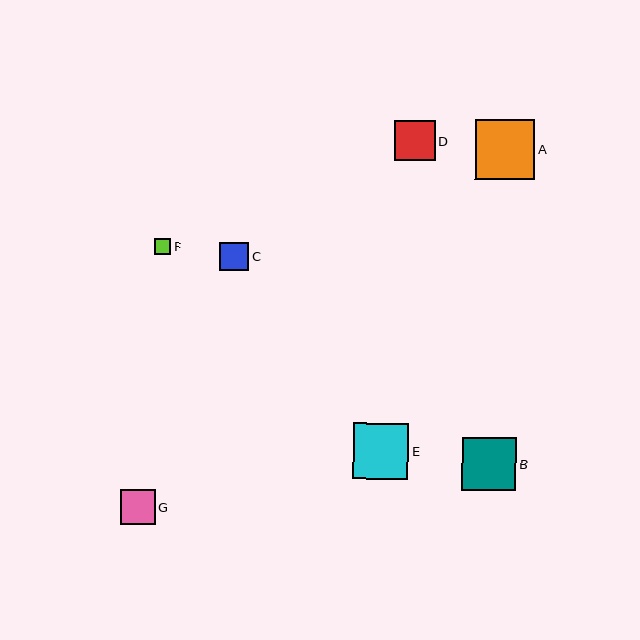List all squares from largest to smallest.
From largest to smallest: A, E, B, D, G, C, F.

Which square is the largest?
Square A is the largest with a size of approximately 60 pixels.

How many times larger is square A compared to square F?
Square A is approximately 3.8 times the size of square F.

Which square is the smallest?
Square F is the smallest with a size of approximately 16 pixels.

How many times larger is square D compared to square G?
Square D is approximately 1.1 times the size of square G.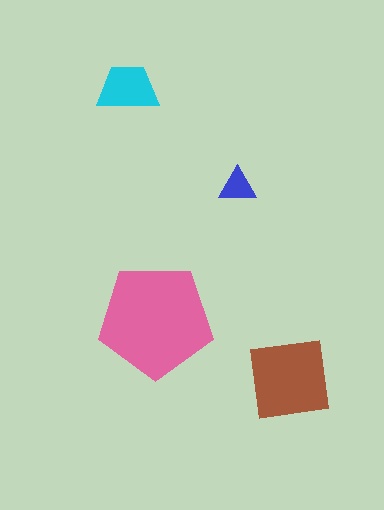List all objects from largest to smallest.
The pink pentagon, the brown square, the cyan trapezoid, the blue triangle.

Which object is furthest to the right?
The brown square is rightmost.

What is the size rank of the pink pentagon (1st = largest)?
1st.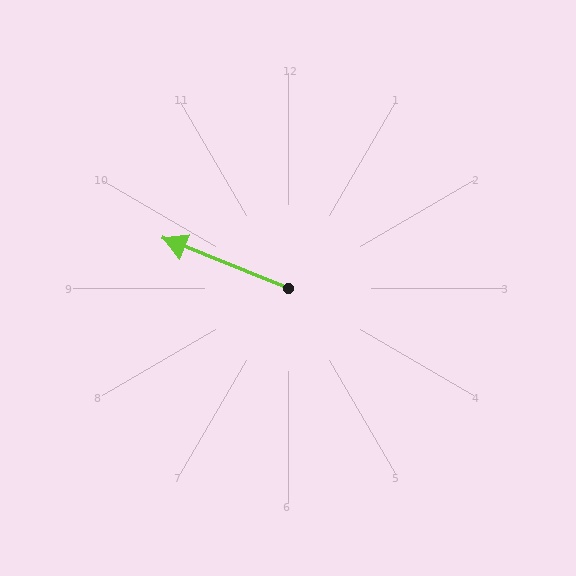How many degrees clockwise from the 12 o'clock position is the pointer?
Approximately 292 degrees.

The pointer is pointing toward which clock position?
Roughly 10 o'clock.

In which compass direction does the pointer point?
West.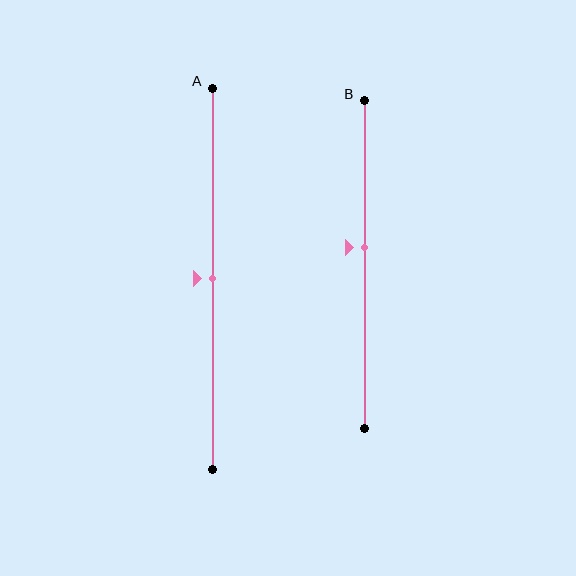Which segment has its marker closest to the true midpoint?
Segment A has its marker closest to the true midpoint.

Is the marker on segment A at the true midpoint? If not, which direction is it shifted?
Yes, the marker on segment A is at the true midpoint.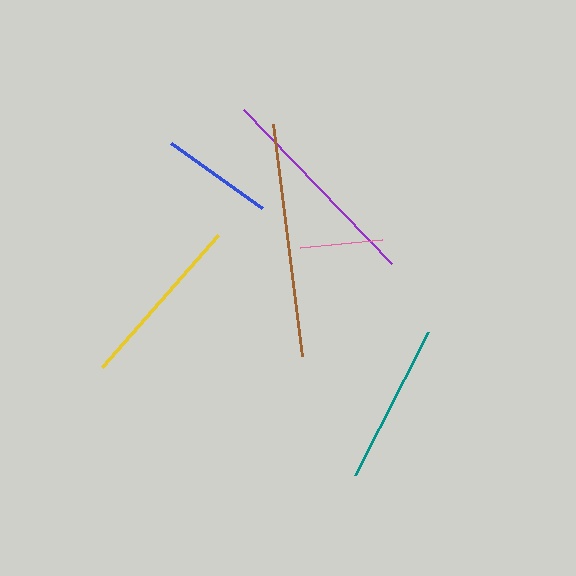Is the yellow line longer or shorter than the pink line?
The yellow line is longer than the pink line.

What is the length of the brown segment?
The brown segment is approximately 234 pixels long.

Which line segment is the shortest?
The pink line is the shortest at approximately 82 pixels.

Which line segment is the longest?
The brown line is the longest at approximately 234 pixels.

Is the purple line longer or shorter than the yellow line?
The purple line is longer than the yellow line.